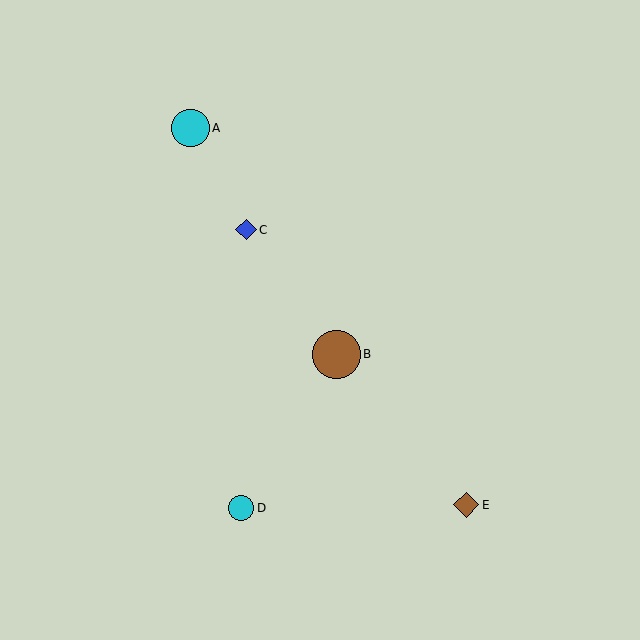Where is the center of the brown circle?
The center of the brown circle is at (336, 354).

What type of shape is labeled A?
Shape A is a cyan circle.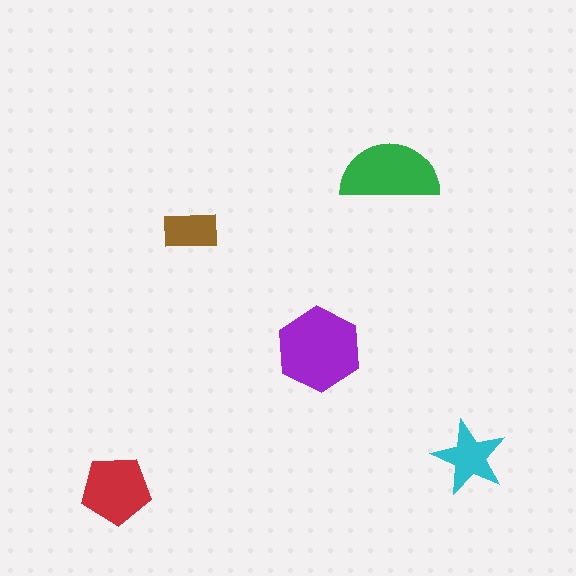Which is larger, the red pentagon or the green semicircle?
The green semicircle.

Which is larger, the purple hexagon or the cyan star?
The purple hexagon.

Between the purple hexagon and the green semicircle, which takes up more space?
The purple hexagon.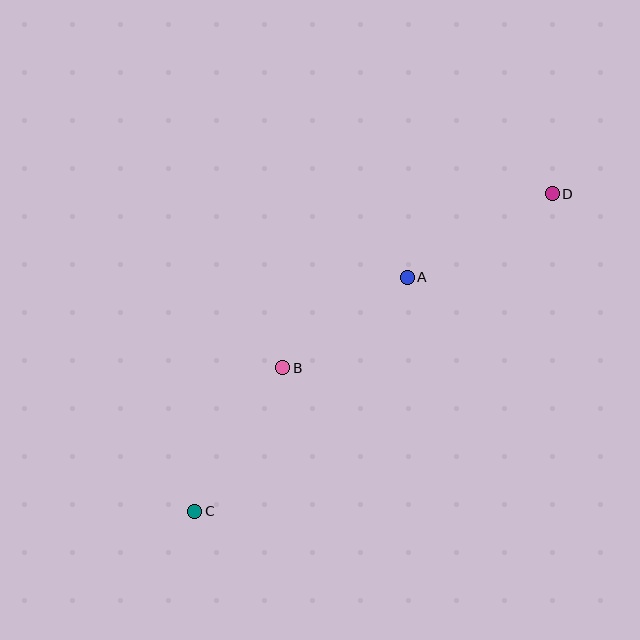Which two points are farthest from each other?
Points C and D are farthest from each other.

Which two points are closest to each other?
Points A and B are closest to each other.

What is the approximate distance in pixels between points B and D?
The distance between B and D is approximately 321 pixels.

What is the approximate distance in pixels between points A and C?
The distance between A and C is approximately 316 pixels.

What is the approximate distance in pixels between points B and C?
The distance between B and C is approximately 168 pixels.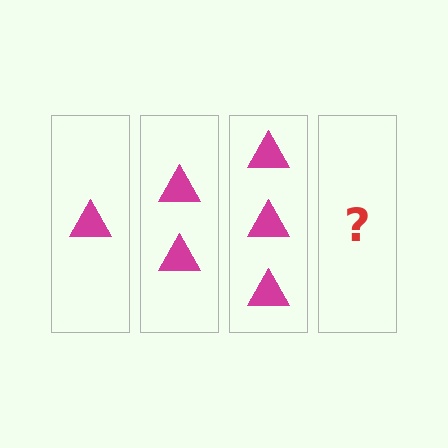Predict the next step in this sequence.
The next step is 4 triangles.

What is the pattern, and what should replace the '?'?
The pattern is that each step adds one more triangle. The '?' should be 4 triangles.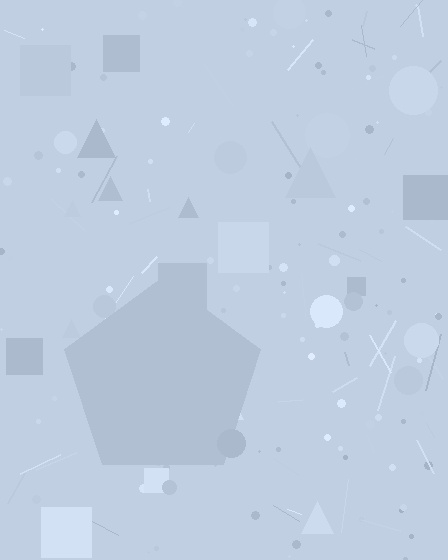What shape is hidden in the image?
A pentagon is hidden in the image.